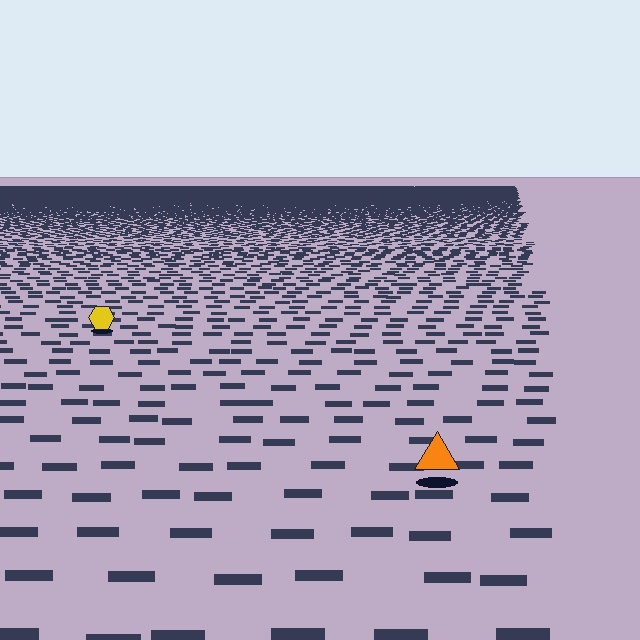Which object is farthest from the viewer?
The yellow hexagon is farthest from the viewer. It appears smaller and the ground texture around it is denser.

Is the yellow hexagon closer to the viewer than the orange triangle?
No. The orange triangle is closer — you can tell from the texture gradient: the ground texture is coarser near it.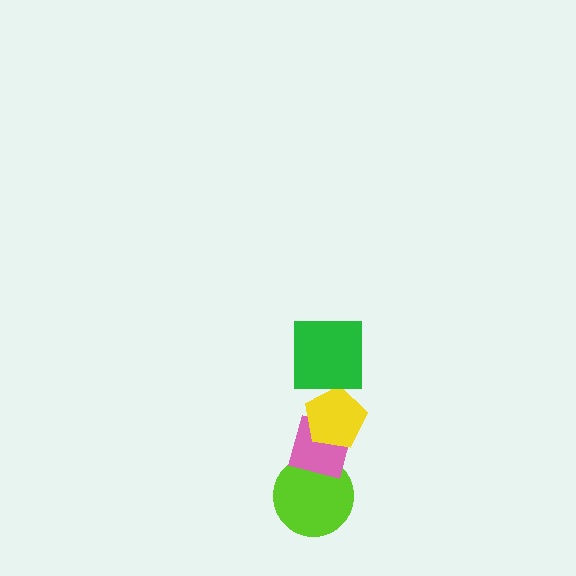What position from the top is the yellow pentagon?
The yellow pentagon is 2nd from the top.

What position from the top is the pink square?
The pink square is 3rd from the top.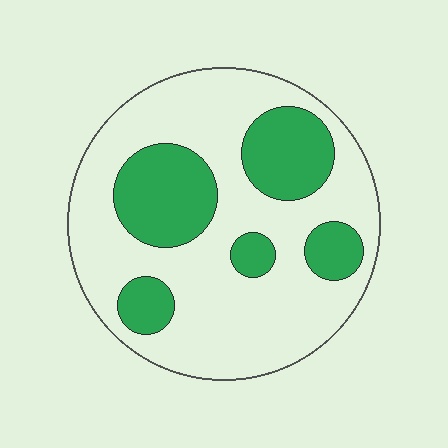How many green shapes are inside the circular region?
5.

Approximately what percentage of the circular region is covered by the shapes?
Approximately 30%.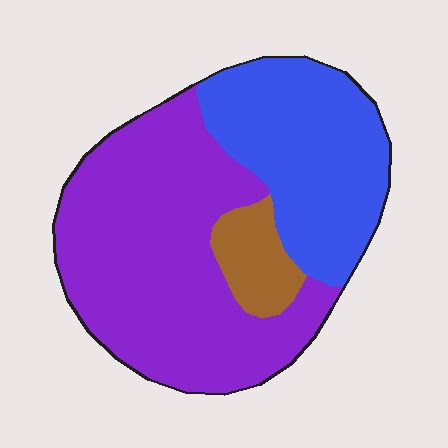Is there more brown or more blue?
Blue.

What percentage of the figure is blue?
Blue takes up between a third and a half of the figure.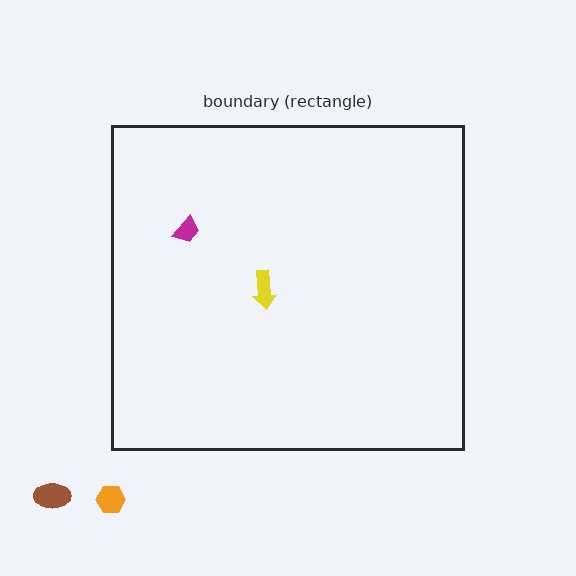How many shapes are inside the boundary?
2 inside, 2 outside.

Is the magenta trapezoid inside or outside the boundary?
Inside.